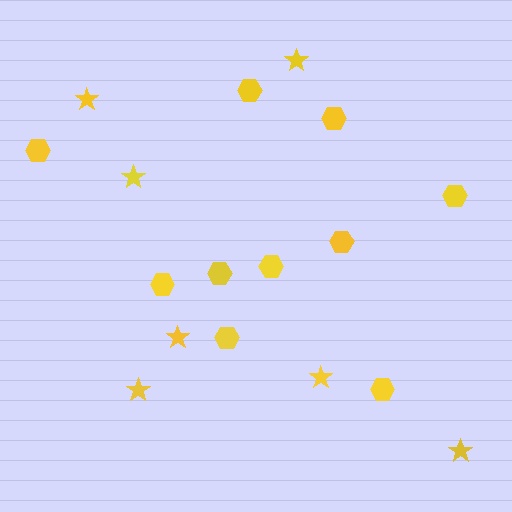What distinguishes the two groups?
There are 2 groups: one group of hexagons (10) and one group of stars (7).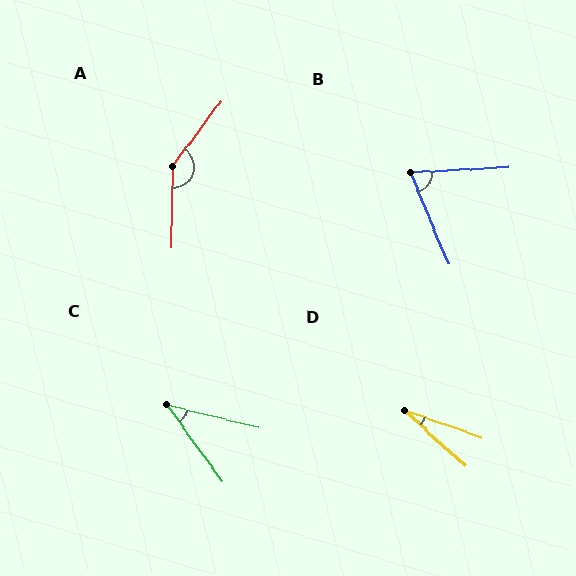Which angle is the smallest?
D, at approximately 23 degrees.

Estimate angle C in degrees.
Approximately 40 degrees.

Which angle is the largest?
A, at approximately 144 degrees.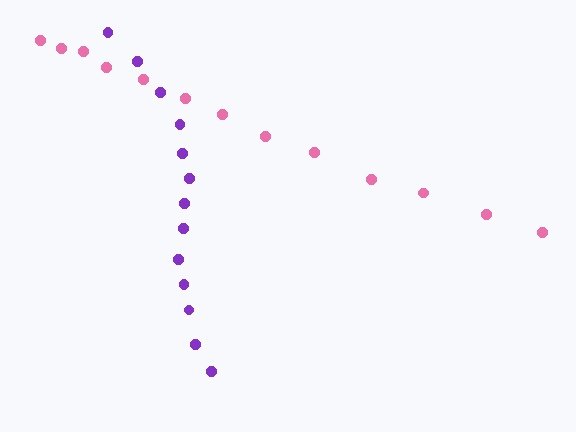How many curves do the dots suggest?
There are 2 distinct paths.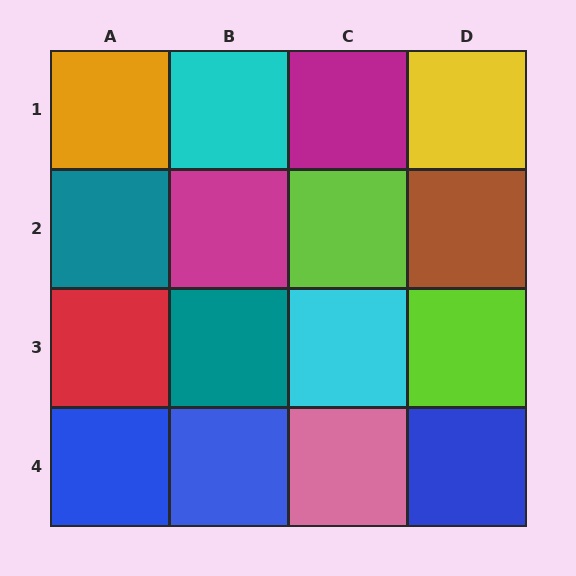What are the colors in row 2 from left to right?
Teal, magenta, lime, brown.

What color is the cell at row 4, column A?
Blue.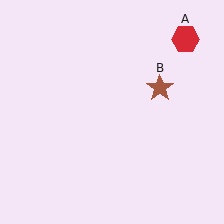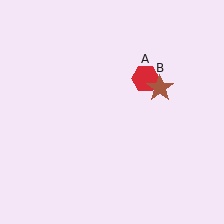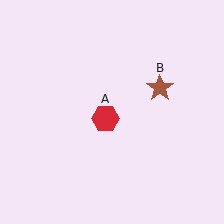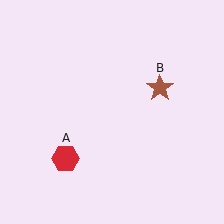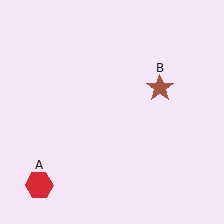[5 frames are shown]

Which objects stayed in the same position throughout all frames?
Brown star (object B) remained stationary.